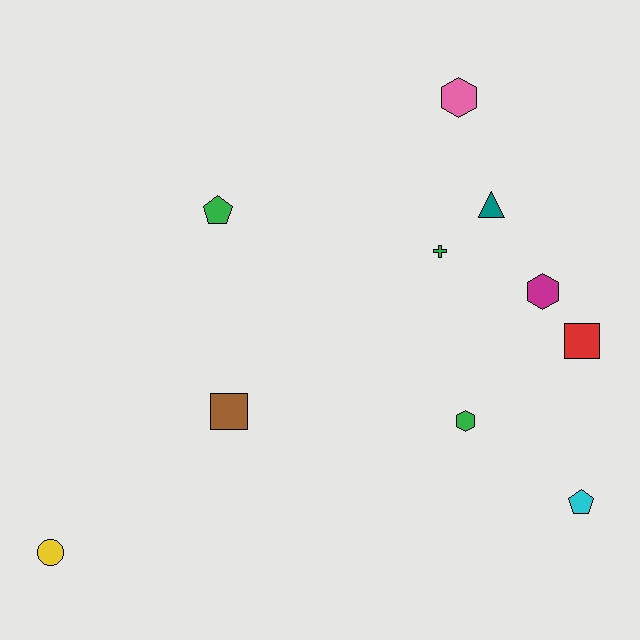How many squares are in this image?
There are 2 squares.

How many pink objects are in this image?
There is 1 pink object.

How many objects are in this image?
There are 10 objects.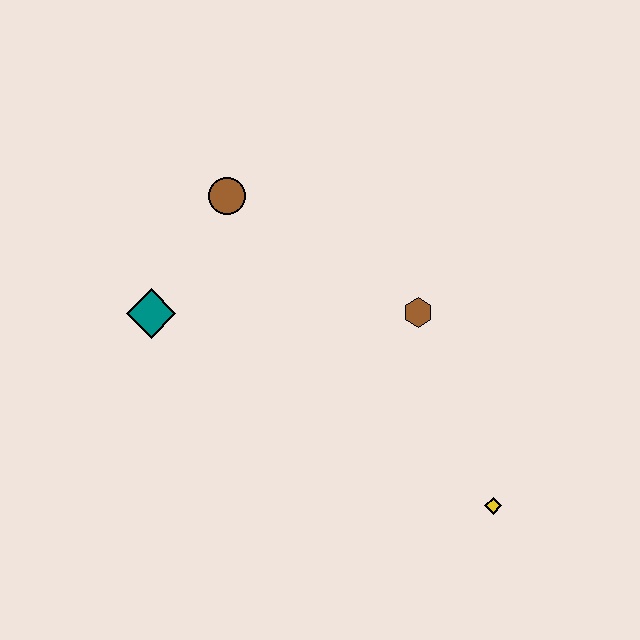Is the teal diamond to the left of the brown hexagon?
Yes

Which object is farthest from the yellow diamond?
The brown circle is farthest from the yellow diamond.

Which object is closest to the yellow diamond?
The brown hexagon is closest to the yellow diamond.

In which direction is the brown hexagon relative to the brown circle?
The brown hexagon is to the right of the brown circle.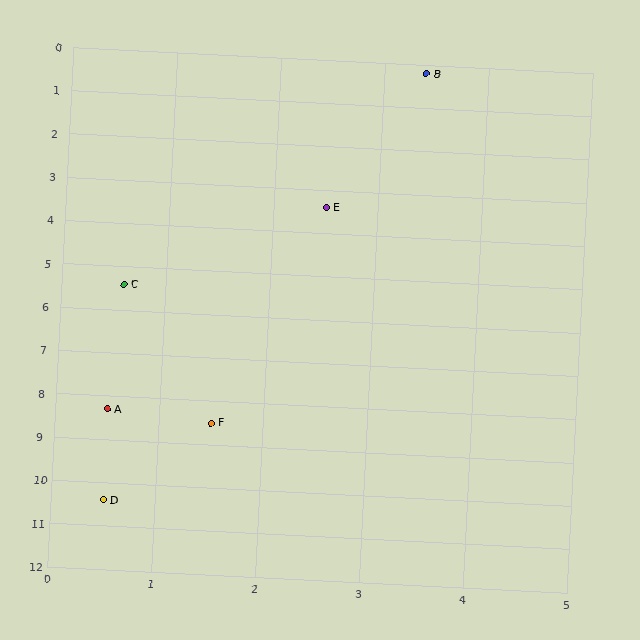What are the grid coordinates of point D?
Point D is at approximately (0.5, 10.4).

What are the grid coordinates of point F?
Point F is at approximately (1.5, 8.5).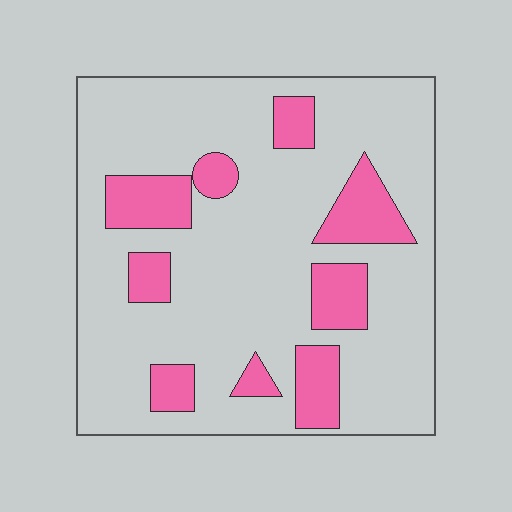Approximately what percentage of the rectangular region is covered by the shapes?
Approximately 20%.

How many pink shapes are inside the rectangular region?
9.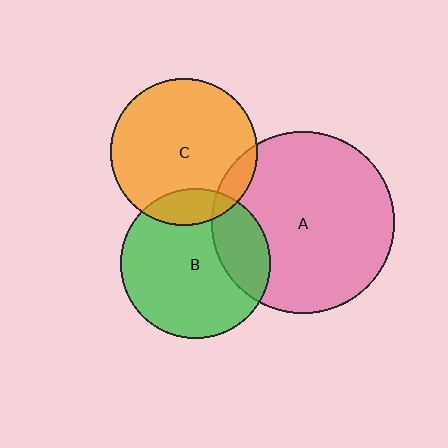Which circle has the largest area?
Circle A (pink).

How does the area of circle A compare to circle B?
Approximately 1.5 times.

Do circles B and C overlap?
Yes.